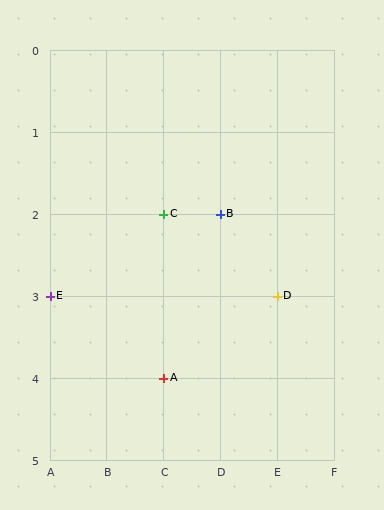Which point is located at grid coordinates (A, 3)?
Point E is at (A, 3).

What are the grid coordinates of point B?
Point B is at grid coordinates (D, 2).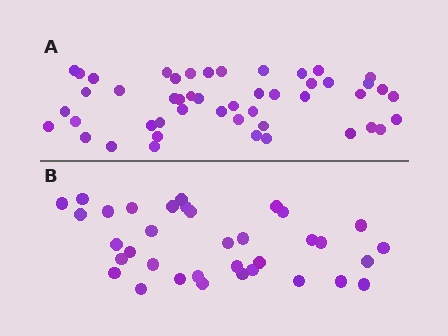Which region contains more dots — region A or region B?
Region A (the top region) has more dots.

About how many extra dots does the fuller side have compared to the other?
Region A has approximately 15 more dots than region B.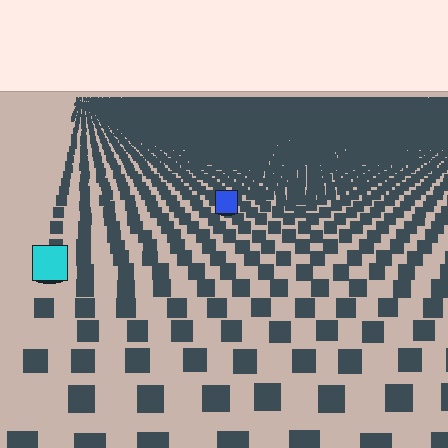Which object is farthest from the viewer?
The blue square is farthest from the viewer. It appears smaller and the ground texture around it is denser.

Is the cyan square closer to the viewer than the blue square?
Yes. The cyan square is closer — you can tell from the texture gradient: the ground texture is coarser near it.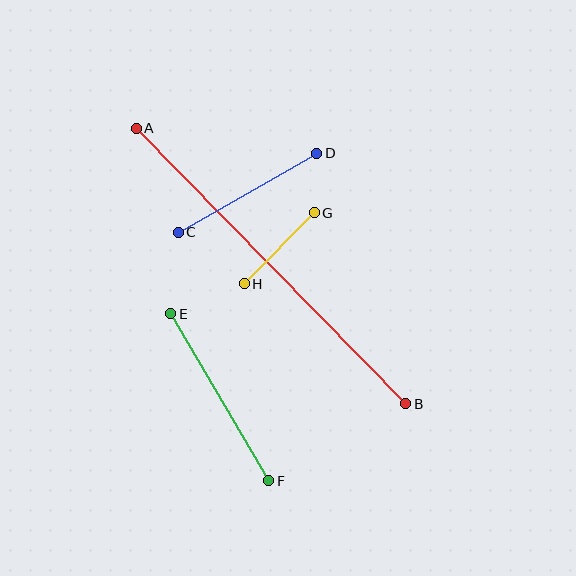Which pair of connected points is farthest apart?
Points A and B are farthest apart.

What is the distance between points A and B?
The distance is approximately 386 pixels.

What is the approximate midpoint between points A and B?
The midpoint is at approximately (271, 266) pixels.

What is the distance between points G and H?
The distance is approximately 100 pixels.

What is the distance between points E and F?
The distance is approximately 194 pixels.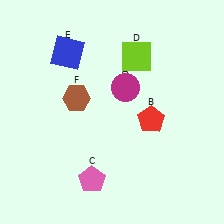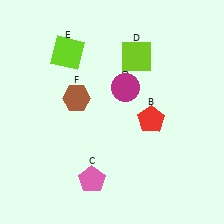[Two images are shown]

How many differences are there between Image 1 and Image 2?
There is 1 difference between the two images.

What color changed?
The square (E) changed from blue in Image 1 to lime in Image 2.